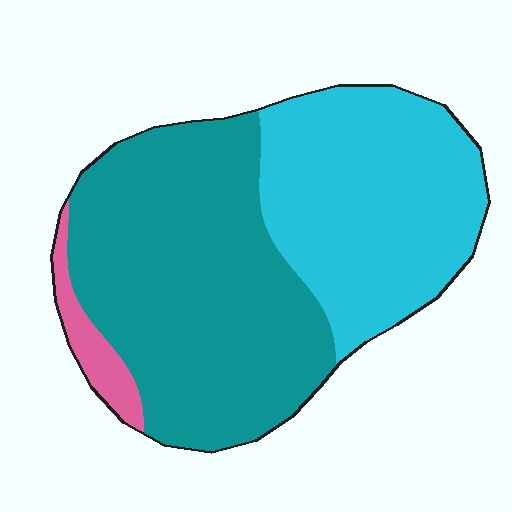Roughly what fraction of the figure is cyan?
Cyan covers about 40% of the figure.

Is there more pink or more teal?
Teal.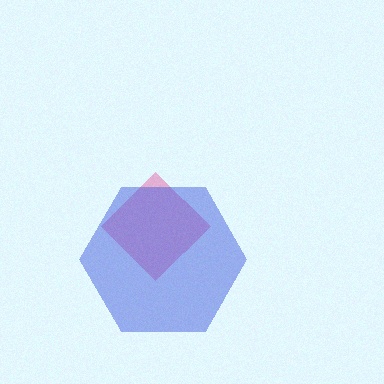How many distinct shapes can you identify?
There are 2 distinct shapes: a pink diamond, a blue hexagon.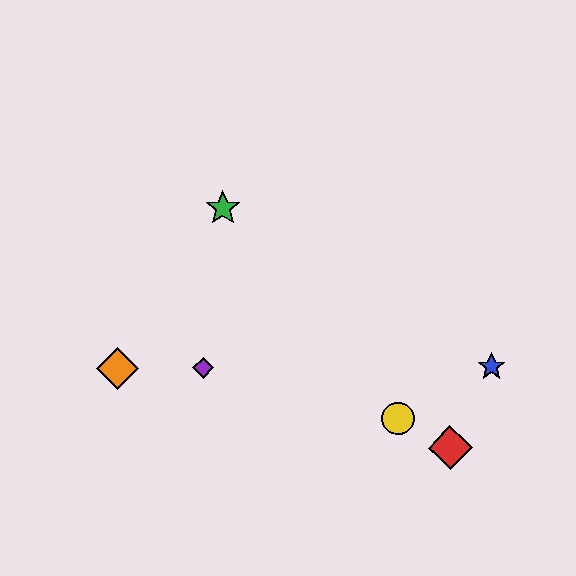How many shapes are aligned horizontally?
3 shapes (the blue star, the purple diamond, the orange diamond) are aligned horizontally.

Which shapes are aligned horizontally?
The blue star, the purple diamond, the orange diamond are aligned horizontally.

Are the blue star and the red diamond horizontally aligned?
No, the blue star is at y≈367 and the red diamond is at y≈448.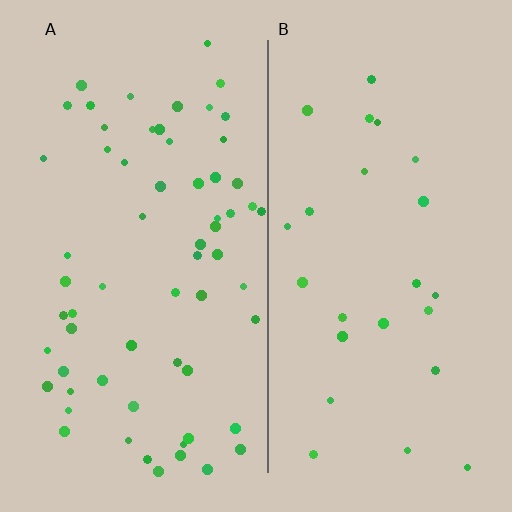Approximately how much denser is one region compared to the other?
Approximately 2.6× — region A over region B.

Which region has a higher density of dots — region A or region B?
A (the left).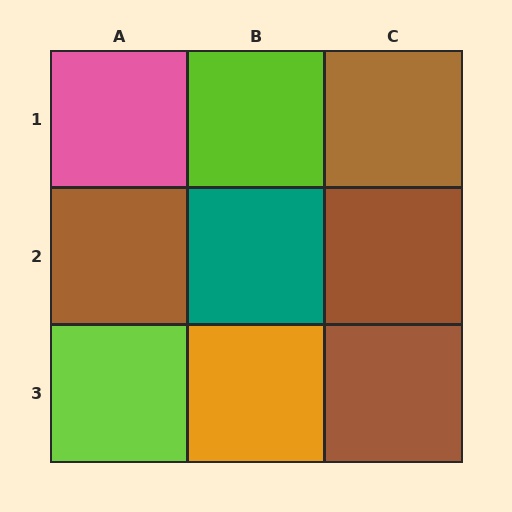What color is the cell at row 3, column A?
Lime.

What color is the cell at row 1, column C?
Brown.